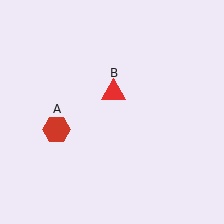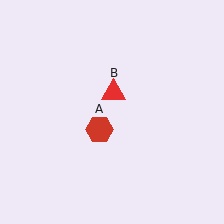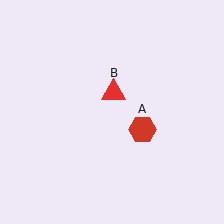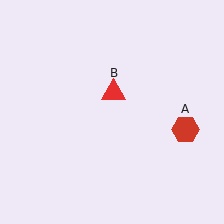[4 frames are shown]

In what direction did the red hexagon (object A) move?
The red hexagon (object A) moved right.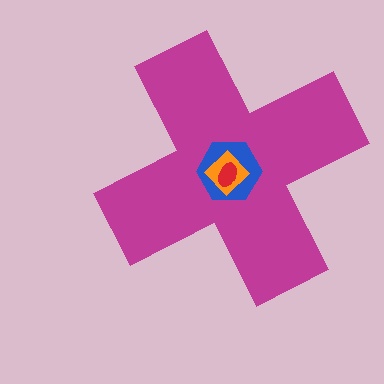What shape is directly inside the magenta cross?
The blue hexagon.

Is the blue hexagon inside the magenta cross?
Yes.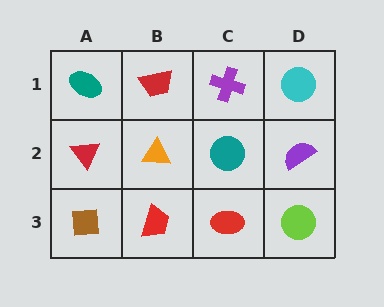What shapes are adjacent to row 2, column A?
A teal ellipse (row 1, column A), a brown square (row 3, column A), an orange triangle (row 2, column B).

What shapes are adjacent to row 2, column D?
A cyan circle (row 1, column D), a lime circle (row 3, column D), a teal circle (row 2, column C).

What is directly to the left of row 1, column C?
A red trapezoid.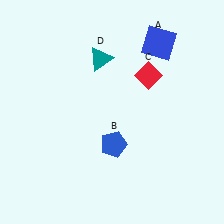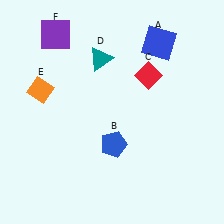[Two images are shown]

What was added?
An orange diamond (E), a purple square (F) were added in Image 2.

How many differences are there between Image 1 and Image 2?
There are 2 differences between the two images.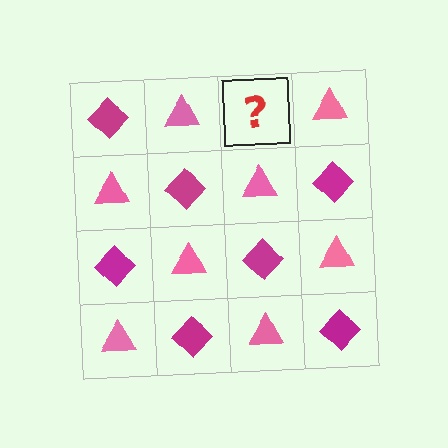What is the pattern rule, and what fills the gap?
The rule is that it alternates magenta diamond and pink triangle in a checkerboard pattern. The gap should be filled with a magenta diamond.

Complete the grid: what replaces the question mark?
The question mark should be replaced with a magenta diamond.